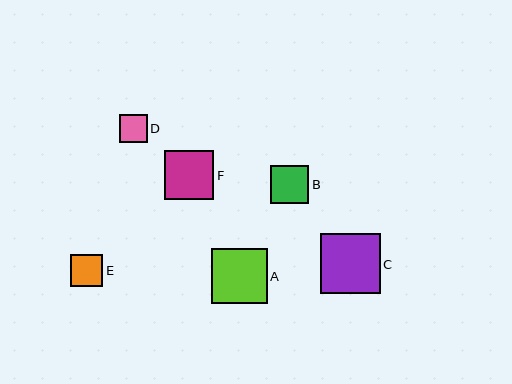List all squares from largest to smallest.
From largest to smallest: C, A, F, B, E, D.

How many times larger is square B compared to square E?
Square B is approximately 1.2 times the size of square E.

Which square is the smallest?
Square D is the smallest with a size of approximately 28 pixels.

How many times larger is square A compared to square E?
Square A is approximately 1.7 times the size of square E.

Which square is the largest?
Square C is the largest with a size of approximately 60 pixels.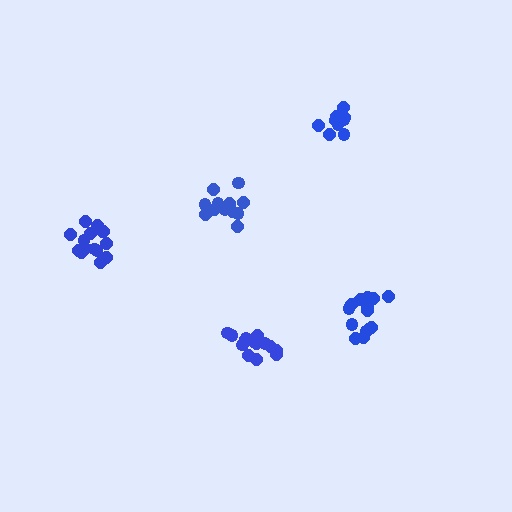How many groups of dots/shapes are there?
There are 5 groups.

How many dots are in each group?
Group 1: 15 dots, Group 2: 12 dots, Group 3: 14 dots, Group 4: 11 dots, Group 5: 15 dots (67 total).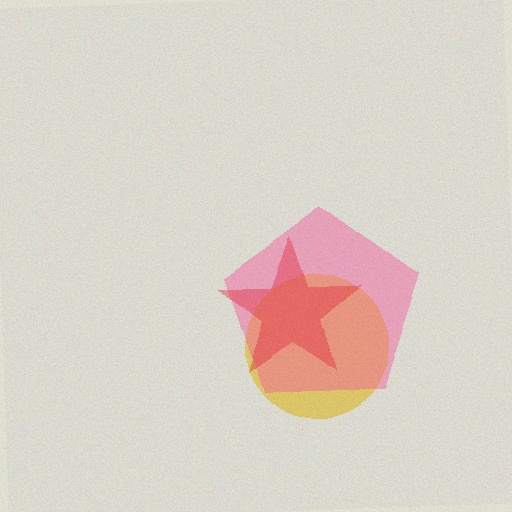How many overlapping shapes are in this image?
There are 3 overlapping shapes in the image.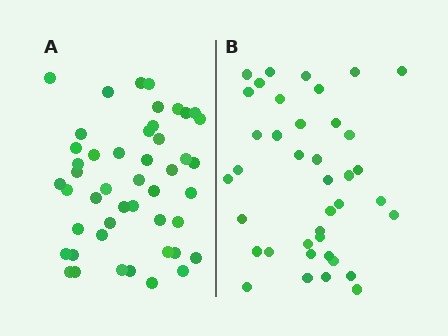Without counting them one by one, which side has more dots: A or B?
Region A (the left region) has more dots.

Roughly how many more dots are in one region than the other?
Region A has roughly 8 or so more dots than region B.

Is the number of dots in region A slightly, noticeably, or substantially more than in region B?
Region A has only slightly more — the two regions are fairly close. The ratio is roughly 1.2 to 1.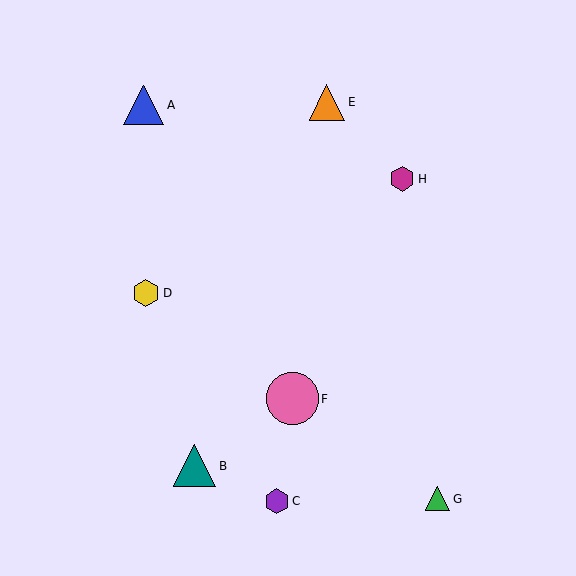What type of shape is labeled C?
Shape C is a purple hexagon.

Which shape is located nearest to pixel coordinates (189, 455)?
The teal triangle (labeled B) at (194, 466) is nearest to that location.